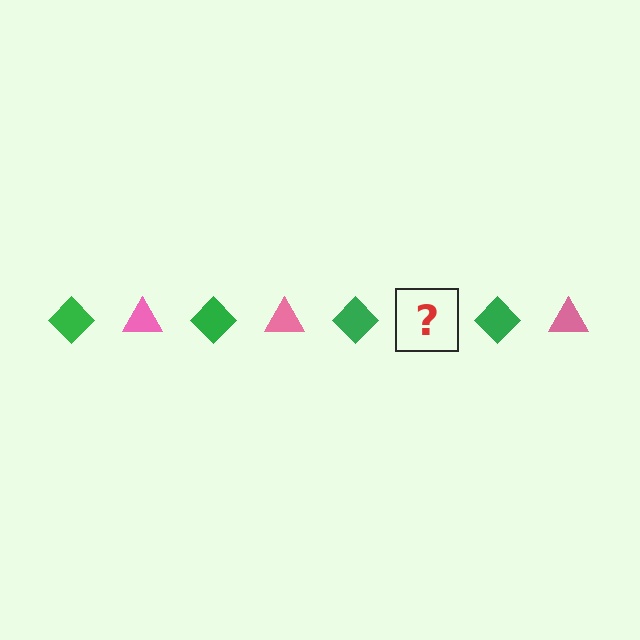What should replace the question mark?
The question mark should be replaced with a pink triangle.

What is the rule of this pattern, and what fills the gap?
The rule is that the pattern alternates between green diamond and pink triangle. The gap should be filled with a pink triangle.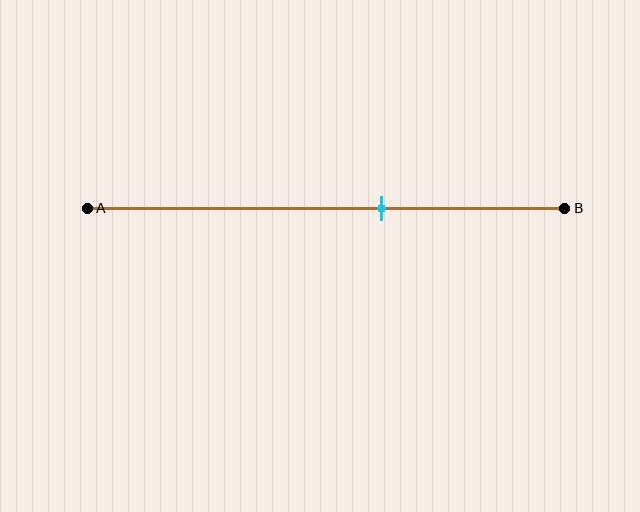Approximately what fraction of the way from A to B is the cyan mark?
The cyan mark is approximately 60% of the way from A to B.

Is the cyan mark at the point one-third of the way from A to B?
No, the mark is at about 60% from A, not at the 33% one-third point.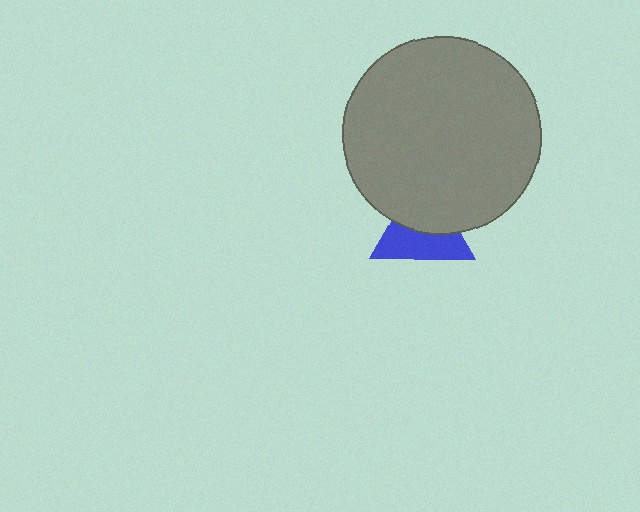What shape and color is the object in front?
The object in front is a gray circle.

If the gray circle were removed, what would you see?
You would see the complete blue triangle.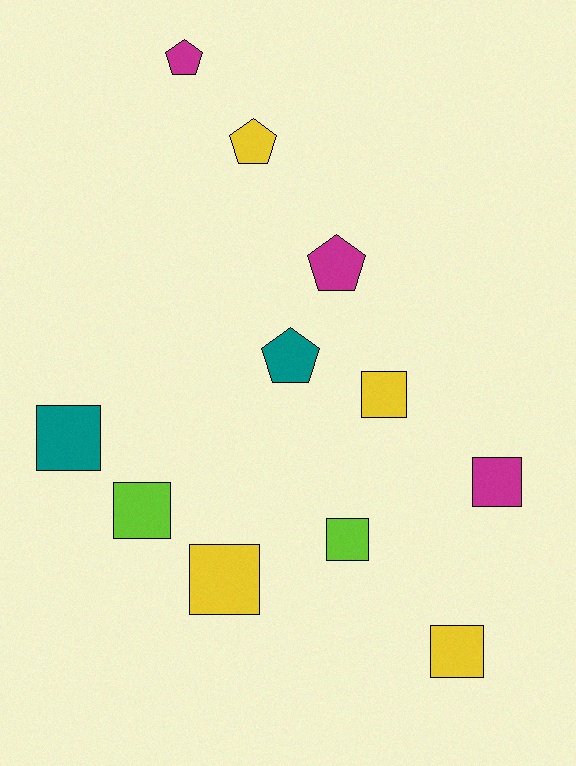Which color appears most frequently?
Yellow, with 4 objects.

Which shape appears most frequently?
Square, with 7 objects.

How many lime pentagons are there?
There are no lime pentagons.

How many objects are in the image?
There are 11 objects.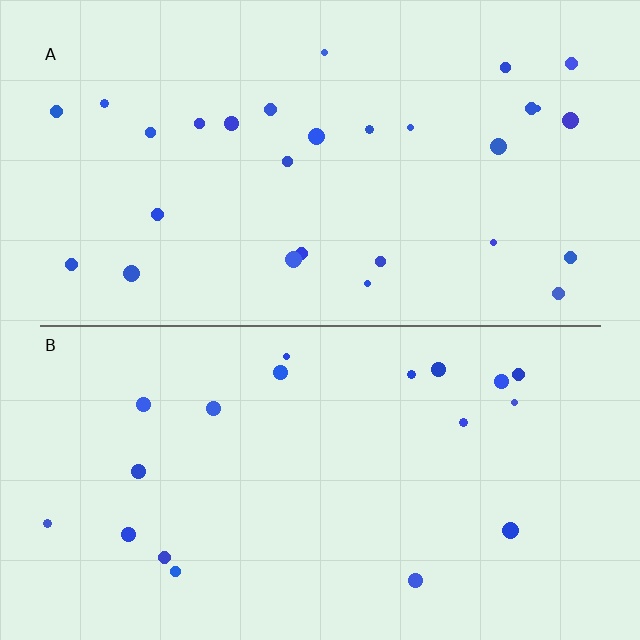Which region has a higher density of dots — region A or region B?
A (the top).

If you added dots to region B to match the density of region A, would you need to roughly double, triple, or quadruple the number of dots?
Approximately double.